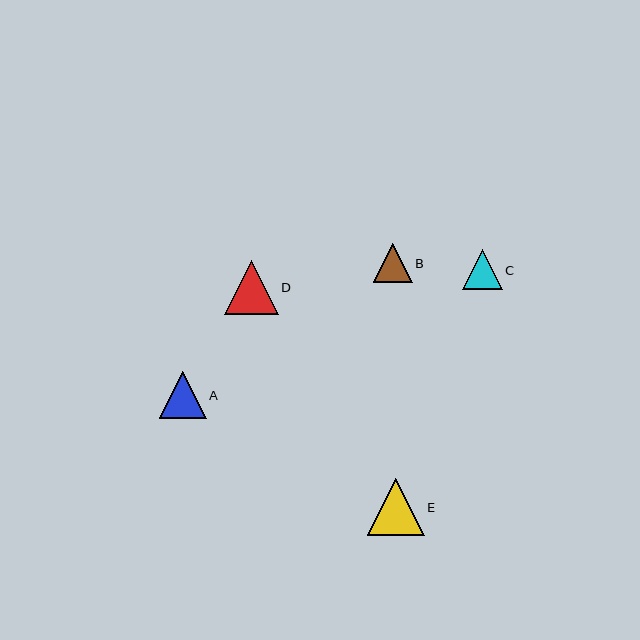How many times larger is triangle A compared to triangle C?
Triangle A is approximately 1.2 times the size of triangle C.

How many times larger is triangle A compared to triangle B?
Triangle A is approximately 1.2 times the size of triangle B.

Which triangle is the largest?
Triangle E is the largest with a size of approximately 57 pixels.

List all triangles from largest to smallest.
From largest to smallest: E, D, A, C, B.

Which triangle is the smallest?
Triangle B is the smallest with a size of approximately 39 pixels.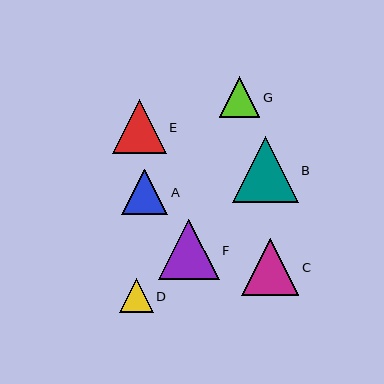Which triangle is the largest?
Triangle B is the largest with a size of approximately 66 pixels.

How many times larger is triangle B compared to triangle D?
Triangle B is approximately 2.0 times the size of triangle D.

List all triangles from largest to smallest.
From largest to smallest: B, F, C, E, A, G, D.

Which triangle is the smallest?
Triangle D is the smallest with a size of approximately 33 pixels.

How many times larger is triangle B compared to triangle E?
Triangle B is approximately 1.2 times the size of triangle E.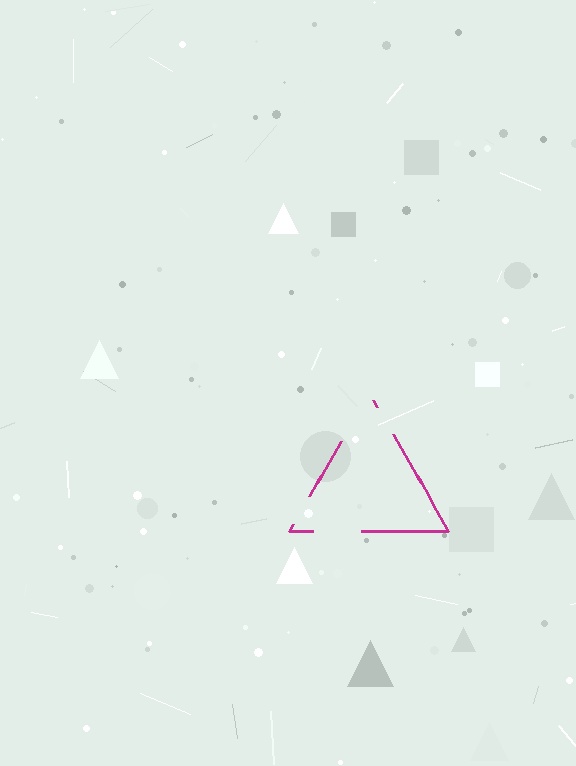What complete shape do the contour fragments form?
The contour fragments form a triangle.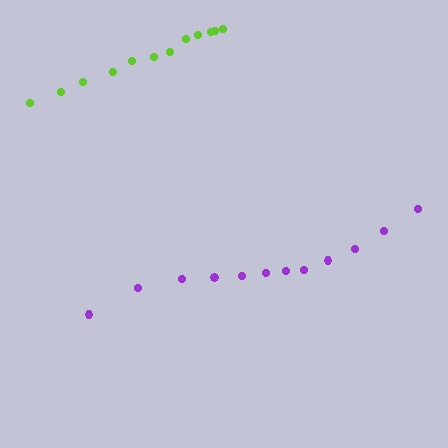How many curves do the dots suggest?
There are 2 distinct paths.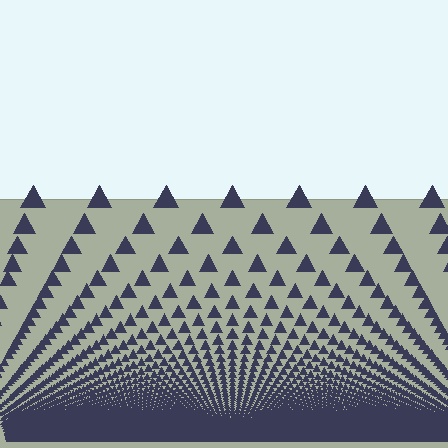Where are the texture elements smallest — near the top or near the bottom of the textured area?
Near the bottom.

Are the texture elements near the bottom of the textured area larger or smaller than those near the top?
Smaller. The gradient is inverted — elements near the bottom are smaller and denser.